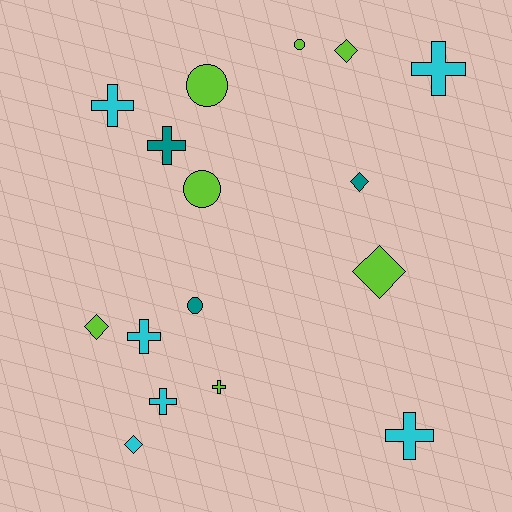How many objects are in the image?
There are 16 objects.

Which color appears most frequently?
Lime, with 7 objects.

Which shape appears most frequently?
Cross, with 7 objects.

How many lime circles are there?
There are 3 lime circles.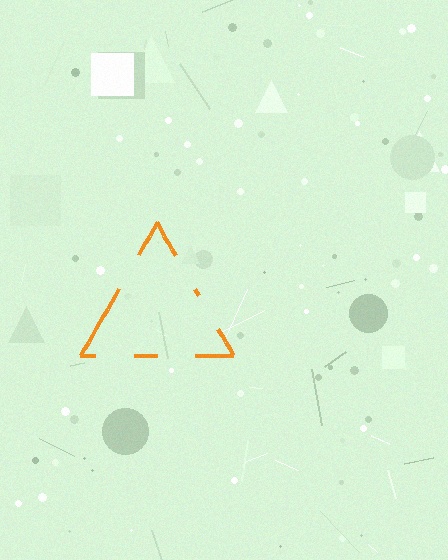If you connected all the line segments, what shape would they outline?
They would outline a triangle.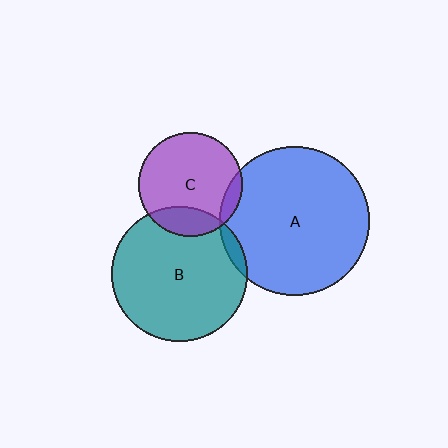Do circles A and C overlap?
Yes.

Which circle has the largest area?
Circle A (blue).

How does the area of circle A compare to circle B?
Approximately 1.2 times.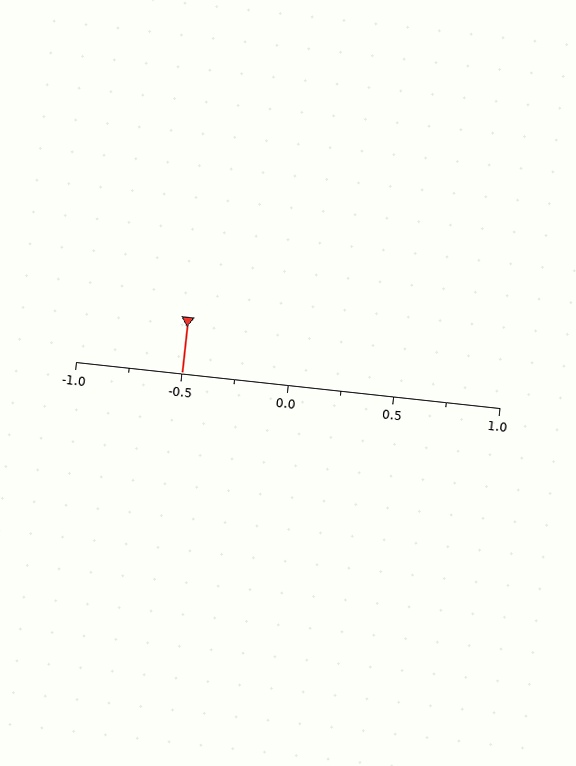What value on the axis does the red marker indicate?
The marker indicates approximately -0.5.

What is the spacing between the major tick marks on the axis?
The major ticks are spaced 0.5 apart.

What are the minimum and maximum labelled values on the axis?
The axis runs from -1.0 to 1.0.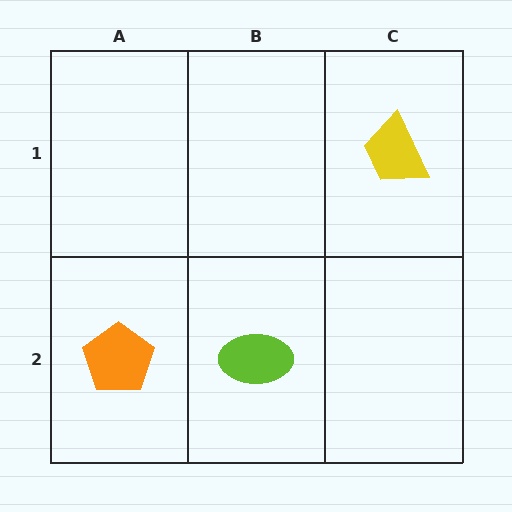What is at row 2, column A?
An orange pentagon.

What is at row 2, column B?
A lime ellipse.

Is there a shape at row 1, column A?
No, that cell is empty.